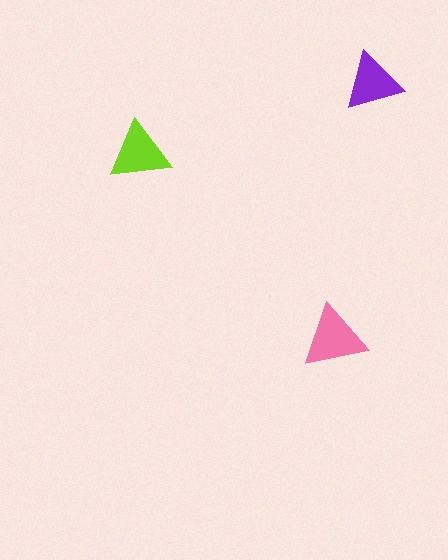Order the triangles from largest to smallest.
the pink one, the lime one, the purple one.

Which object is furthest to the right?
The purple triangle is rightmost.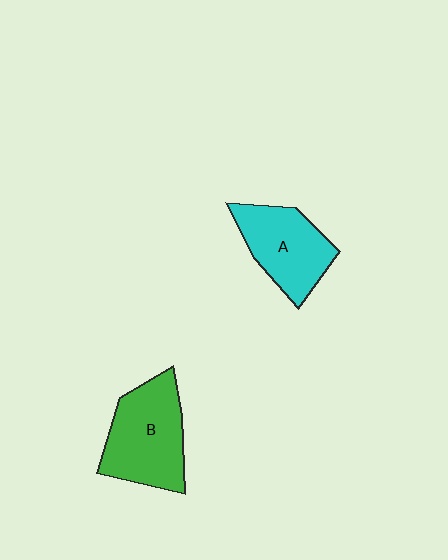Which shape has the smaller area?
Shape A (cyan).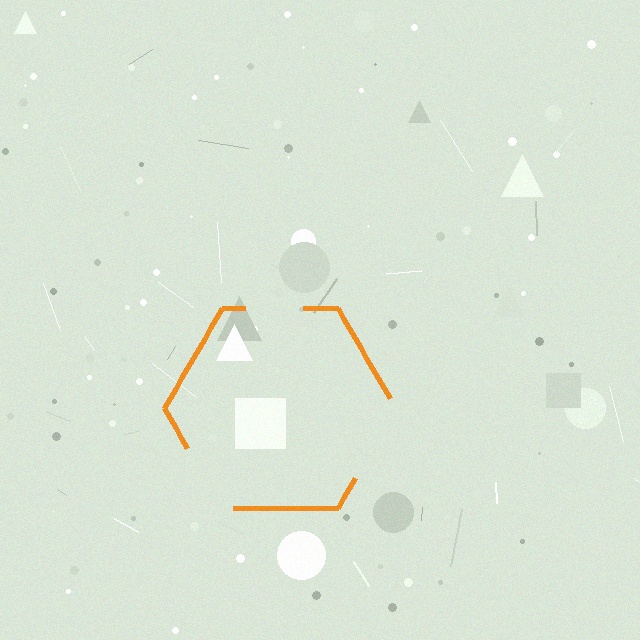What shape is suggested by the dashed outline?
The dashed outline suggests a hexagon.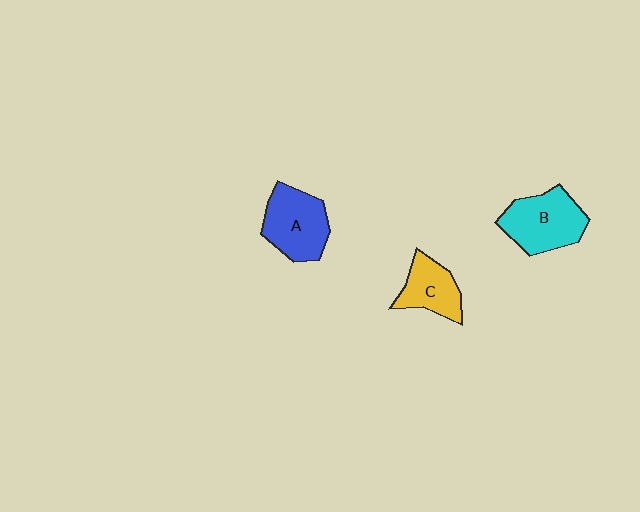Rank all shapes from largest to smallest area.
From largest to smallest: B (cyan), A (blue), C (yellow).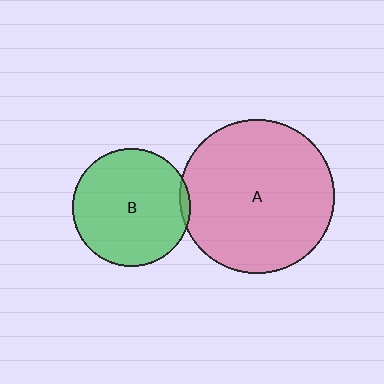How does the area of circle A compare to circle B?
Approximately 1.7 times.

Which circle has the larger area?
Circle A (pink).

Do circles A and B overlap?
Yes.